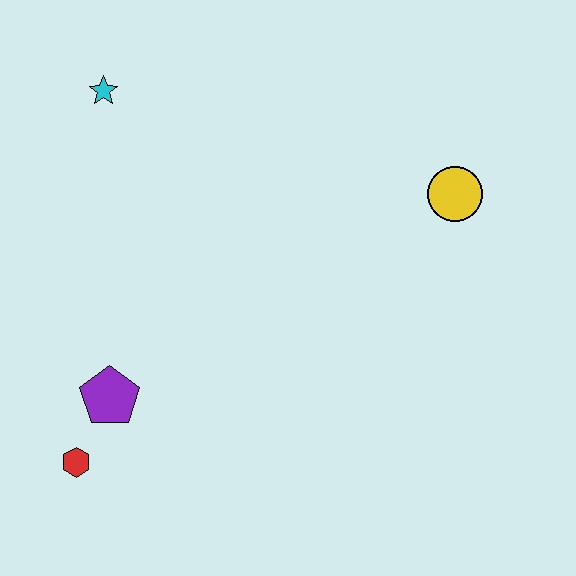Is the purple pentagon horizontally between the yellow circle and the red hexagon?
Yes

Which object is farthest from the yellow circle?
The red hexagon is farthest from the yellow circle.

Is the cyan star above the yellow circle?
Yes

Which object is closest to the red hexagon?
The purple pentagon is closest to the red hexagon.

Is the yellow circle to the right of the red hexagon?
Yes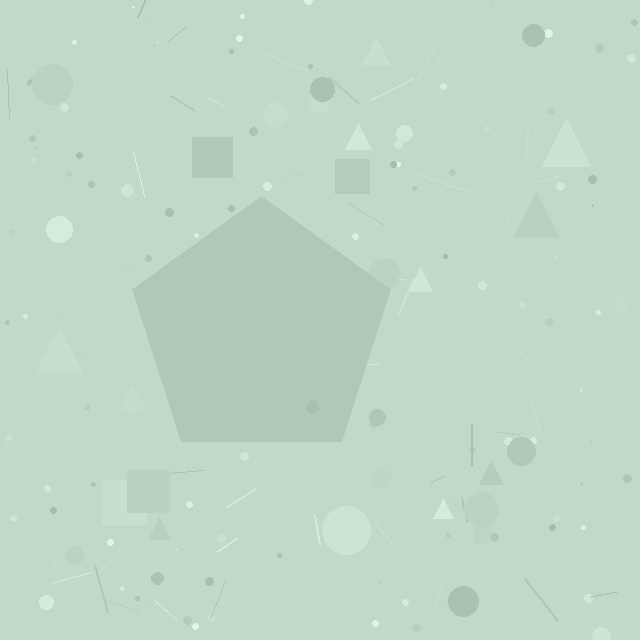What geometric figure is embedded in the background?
A pentagon is embedded in the background.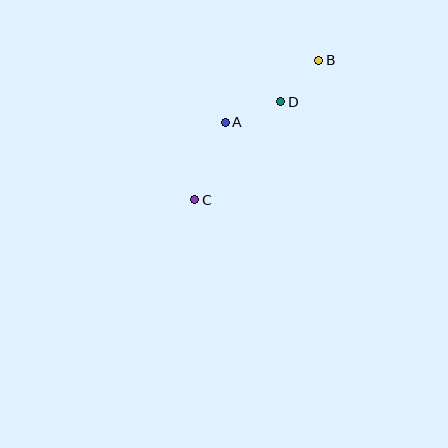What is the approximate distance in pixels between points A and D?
The distance between A and D is approximately 59 pixels.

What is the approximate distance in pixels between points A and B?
The distance between A and B is approximately 112 pixels.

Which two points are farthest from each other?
Points B and C are farthest from each other.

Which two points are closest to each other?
Points B and D are closest to each other.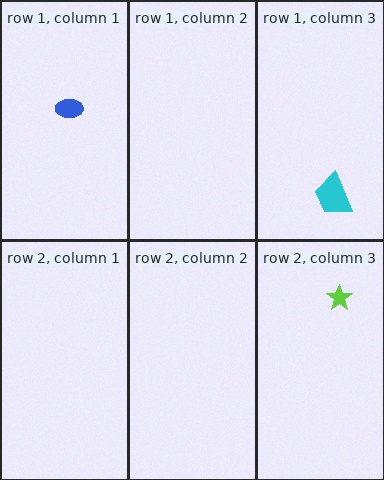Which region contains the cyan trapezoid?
The row 1, column 3 region.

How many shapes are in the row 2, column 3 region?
1.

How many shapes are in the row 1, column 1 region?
1.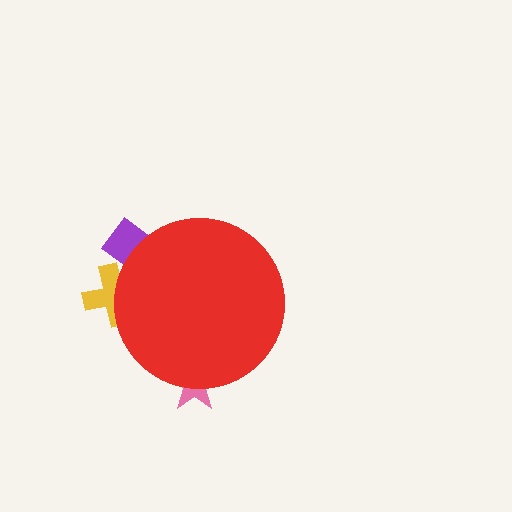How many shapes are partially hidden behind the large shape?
3 shapes are partially hidden.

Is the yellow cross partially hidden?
Yes, the yellow cross is partially hidden behind the red circle.